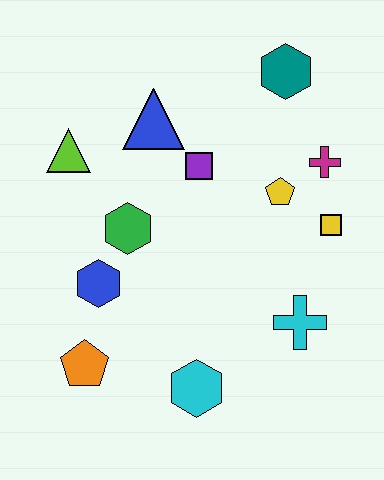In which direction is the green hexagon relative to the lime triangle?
The green hexagon is below the lime triangle.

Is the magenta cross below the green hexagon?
No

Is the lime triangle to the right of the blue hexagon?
No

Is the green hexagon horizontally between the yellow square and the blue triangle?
No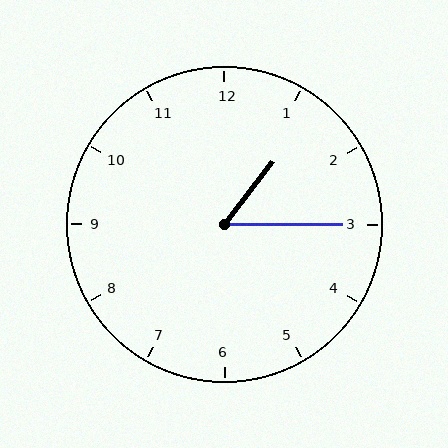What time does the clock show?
1:15.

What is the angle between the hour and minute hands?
Approximately 52 degrees.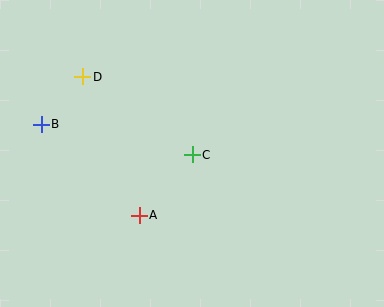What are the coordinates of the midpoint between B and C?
The midpoint between B and C is at (117, 139).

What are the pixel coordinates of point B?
Point B is at (41, 124).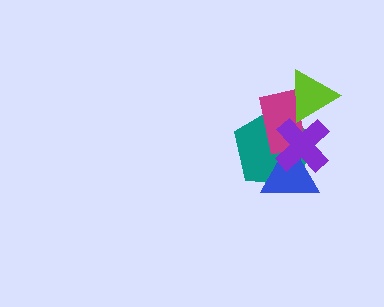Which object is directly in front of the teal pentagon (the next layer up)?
The blue triangle is directly in front of the teal pentagon.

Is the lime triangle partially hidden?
Yes, it is partially covered by another shape.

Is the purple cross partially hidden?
No, no other shape covers it.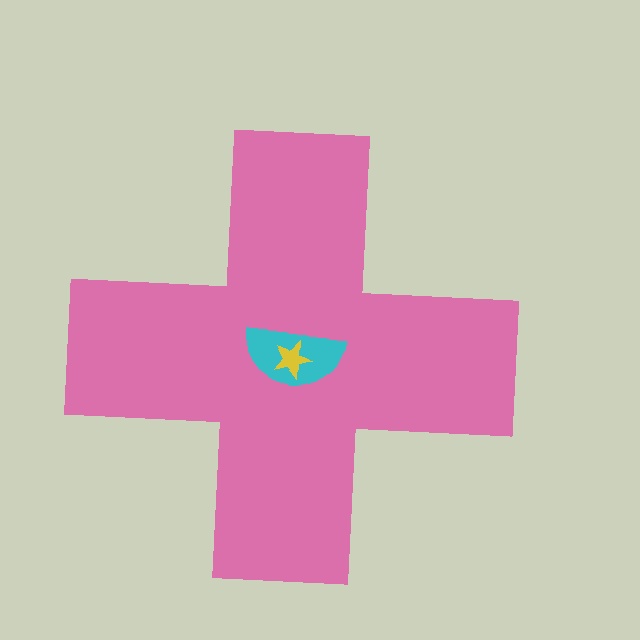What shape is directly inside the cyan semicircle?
The yellow star.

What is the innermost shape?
The yellow star.